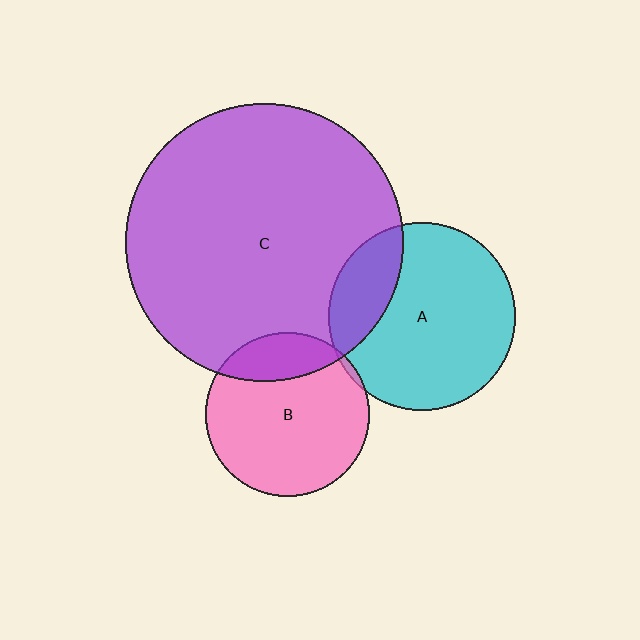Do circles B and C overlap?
Yes.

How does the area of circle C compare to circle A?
Approximately 2.2 times.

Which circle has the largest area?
Circle C (purple).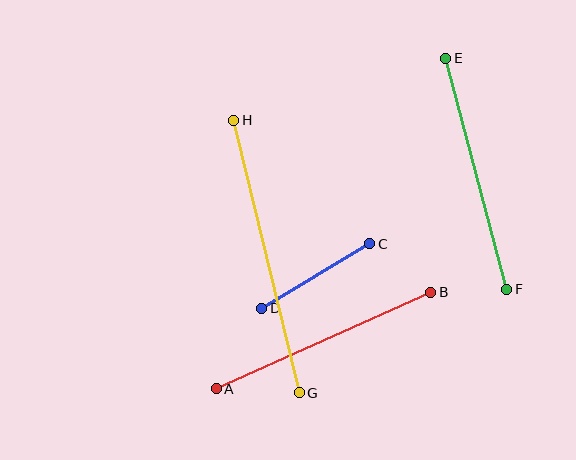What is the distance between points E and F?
The distance is approximately 239 pixels.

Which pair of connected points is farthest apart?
Points G and H are farthest apart.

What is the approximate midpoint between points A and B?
The midpoint is at approximately (324, 341) pixels.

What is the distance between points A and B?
The distance is approximately 236 pixels.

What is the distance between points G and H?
The distance is approximately 280 pixels.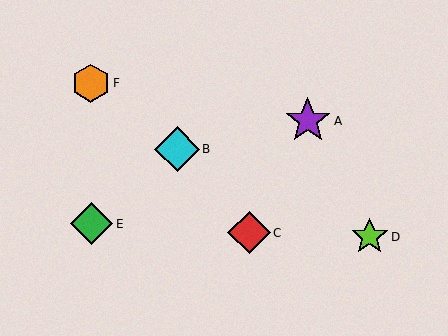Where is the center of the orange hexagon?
The center of the orange hexagon is at (91, 83).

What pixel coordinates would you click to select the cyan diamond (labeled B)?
Click at (177, 149) to select the cyan diamond B.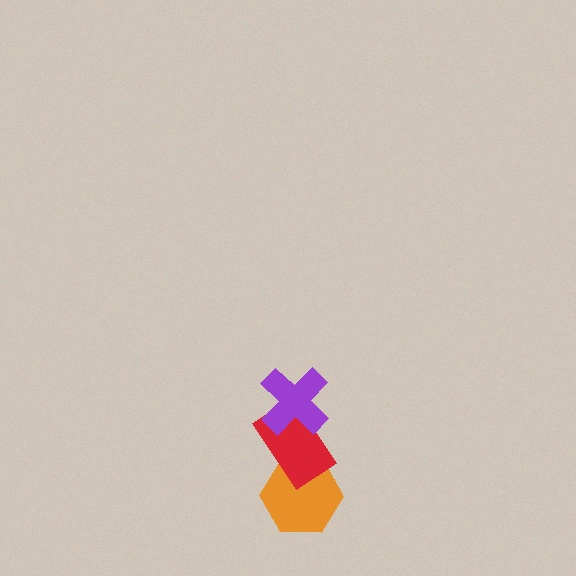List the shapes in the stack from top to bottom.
From top to bottom: the purple cross, the red rectangle, the orange hexagon.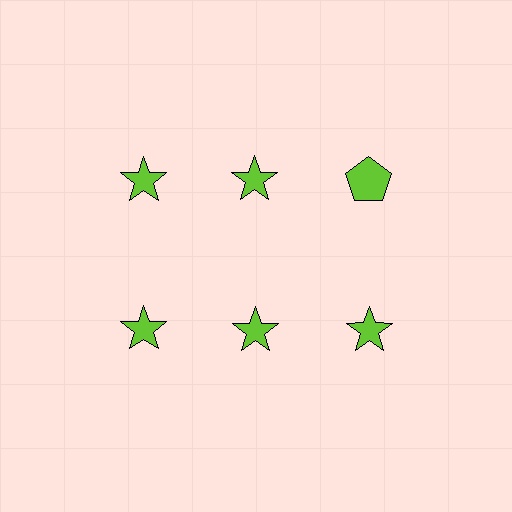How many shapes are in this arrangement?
There are 6 shapes arranged in a grid pattern.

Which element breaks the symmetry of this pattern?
The lime pentagon in the top row, center column breaks the symmetry. All other shapes are lime stars.